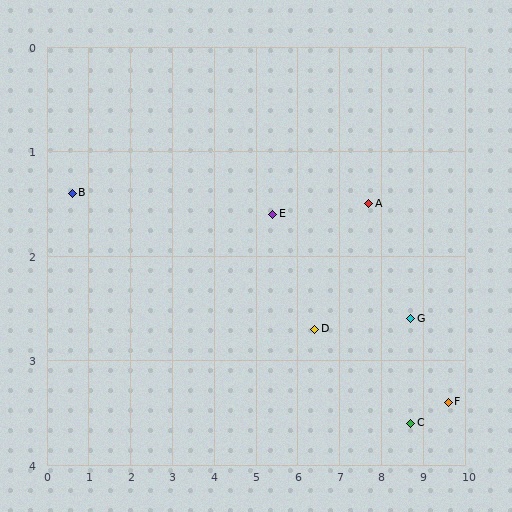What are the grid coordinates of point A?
Point A is at approximately (7.7, 1.5).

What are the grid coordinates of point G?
Point G is at approximately (8.7, 2.6).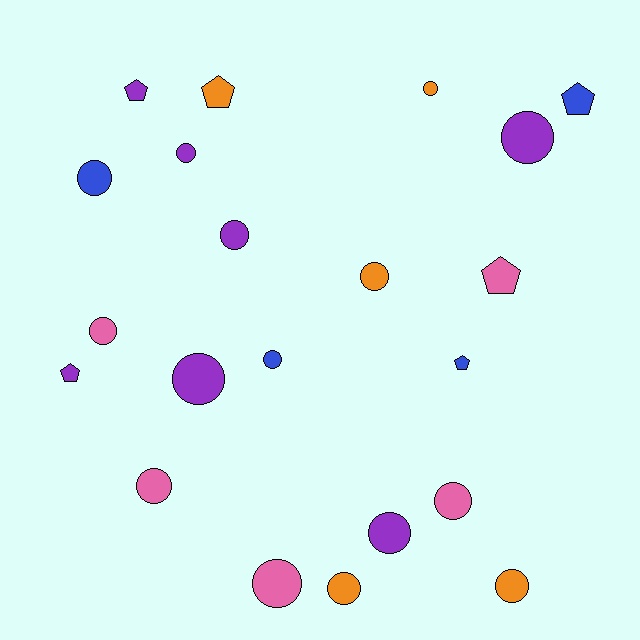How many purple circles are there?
There are 5 purple circles.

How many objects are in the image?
There are 21 objects.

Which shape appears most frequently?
Circle, with 15 objects.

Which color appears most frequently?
Purple, with 7 objects.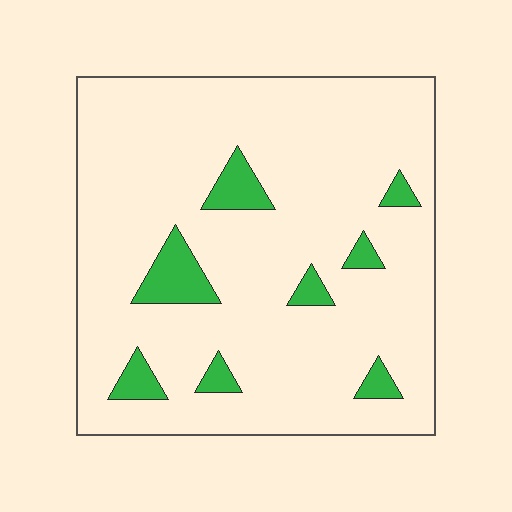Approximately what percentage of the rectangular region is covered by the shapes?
Approximately 10%.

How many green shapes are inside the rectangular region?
8.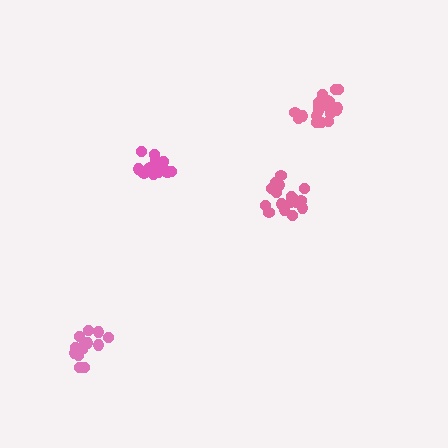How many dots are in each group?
Group 1: 15 dots, Group 2: 17 dots, Group 3: 15 dots, Group 4: 21 dots (68 total).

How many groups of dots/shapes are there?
There are 4 groups.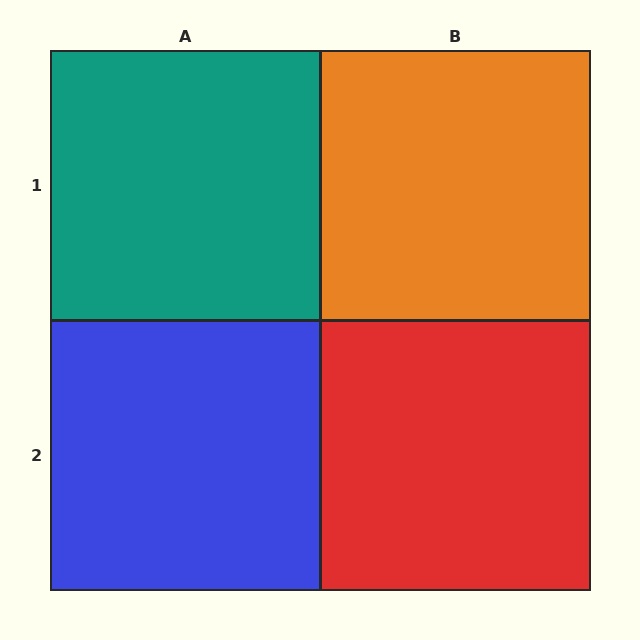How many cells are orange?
1 cell is orange.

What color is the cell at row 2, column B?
Red.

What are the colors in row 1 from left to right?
Teal, orange.